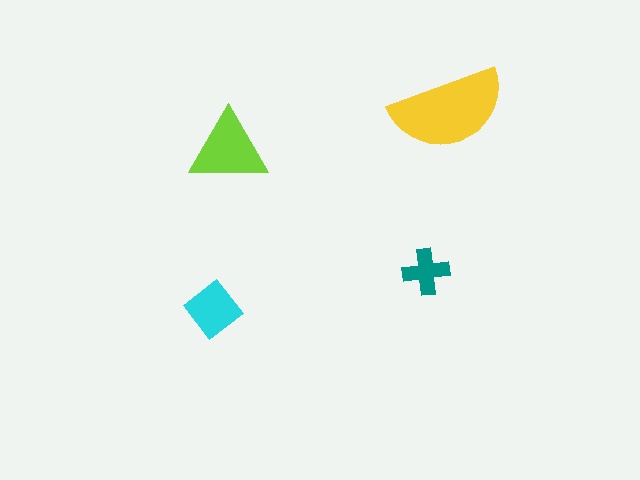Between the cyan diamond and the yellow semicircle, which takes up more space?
The yellow semicircle.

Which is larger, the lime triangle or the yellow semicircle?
The yellow semicircle.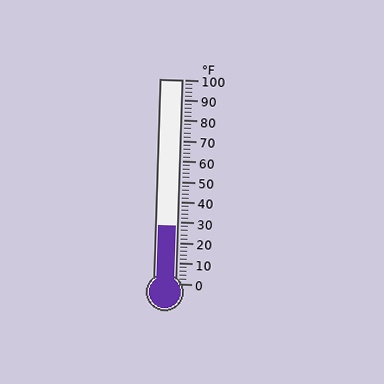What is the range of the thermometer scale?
The thermometer scale ranges from 0°F to 100°F.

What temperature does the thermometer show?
The thermometer shows approximately 28°F.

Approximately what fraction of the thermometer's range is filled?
The thermometer is filled to approximately 30% of its range.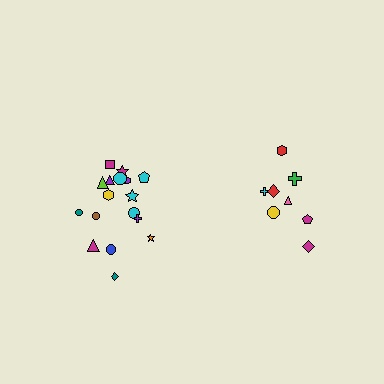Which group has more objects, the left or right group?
The left group.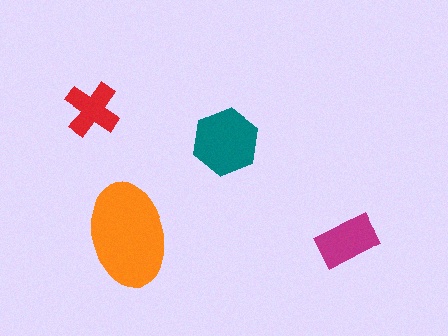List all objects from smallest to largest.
The red cross, the magenta rectangle, the teal hexagon, the orange ellipse.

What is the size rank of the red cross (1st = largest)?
4th.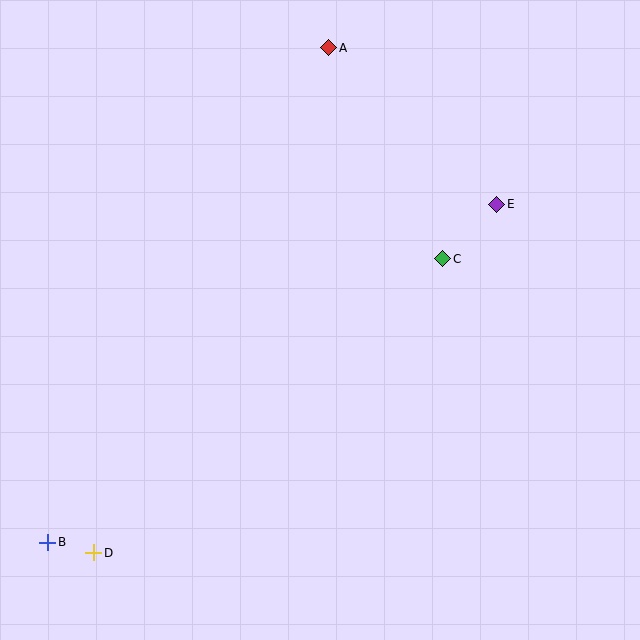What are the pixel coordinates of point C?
Point C is at (443, 259).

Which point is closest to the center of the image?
Point C at (443, 259) is closest to the center.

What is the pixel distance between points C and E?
The distance between C and E is 77 pixels.